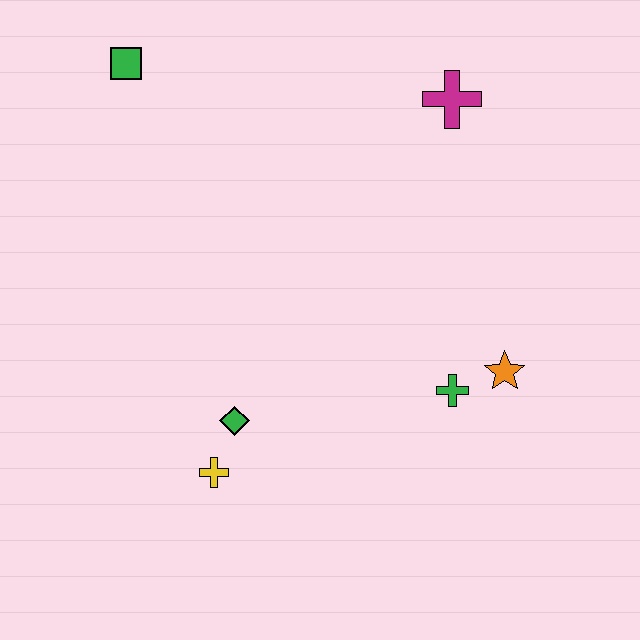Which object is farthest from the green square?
The orange star is farthest from the green square.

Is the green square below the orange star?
No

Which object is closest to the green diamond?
The yellow cross is closest to the green diamond.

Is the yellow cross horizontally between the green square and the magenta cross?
Yes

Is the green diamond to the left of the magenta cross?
Yes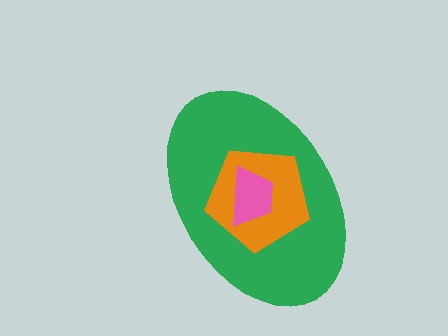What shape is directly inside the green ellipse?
The orange pentagon.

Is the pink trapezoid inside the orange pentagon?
Yes.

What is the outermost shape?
The green ellipse.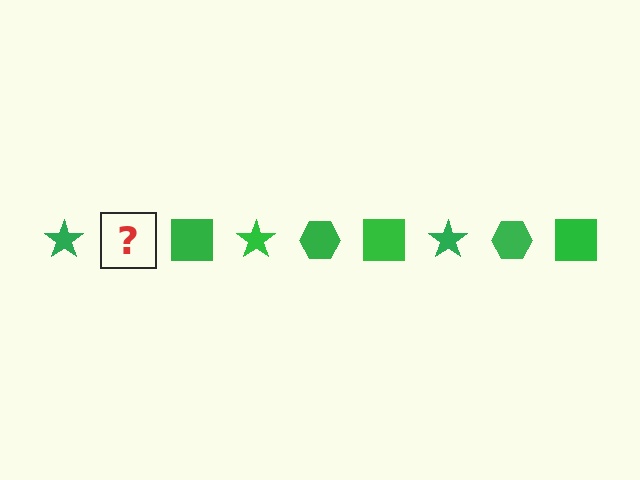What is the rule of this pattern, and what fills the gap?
The rule is that the pattern cycles through star, hexagon, square shapes in green. The gap should be filled with a green hexagon.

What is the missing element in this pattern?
The missing element is a green hexagon.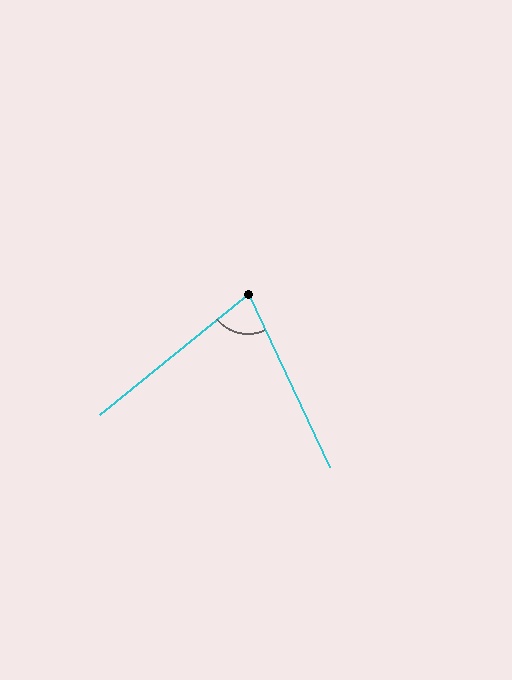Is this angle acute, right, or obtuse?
It is acute.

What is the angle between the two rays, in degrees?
Approximately 76 degrees.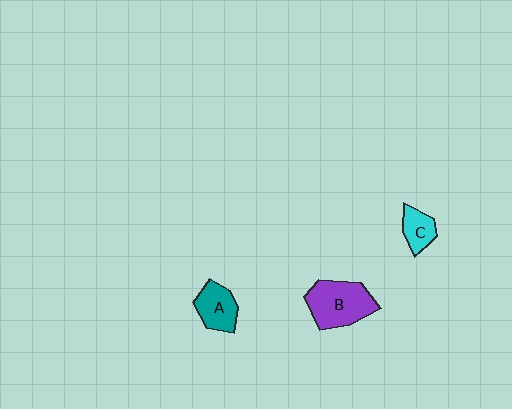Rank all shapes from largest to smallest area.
From largest to smallest: B (purple), A (teal), C (cyan).